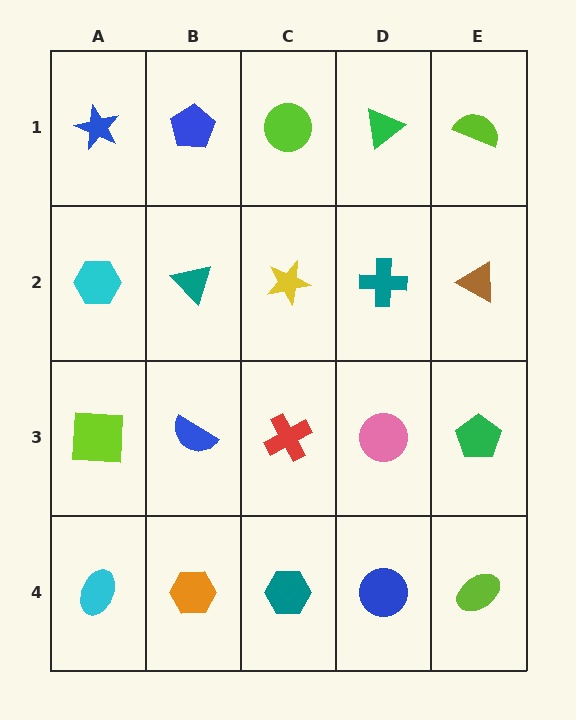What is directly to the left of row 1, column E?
A green triangle.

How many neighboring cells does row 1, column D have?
3.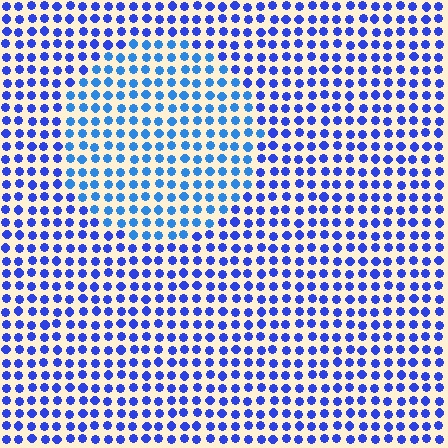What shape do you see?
I see a circle.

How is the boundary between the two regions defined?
The boundary is defined purely by a slight shift in hue (about 24 degrees). Spacing, size, and orientation are identical on both sides.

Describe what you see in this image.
The image is filled with small blue elements in a uniform arrangement. A circle-shaped region is visible where the elements are tinted to a slightly different hue, forming a subtle color boundary.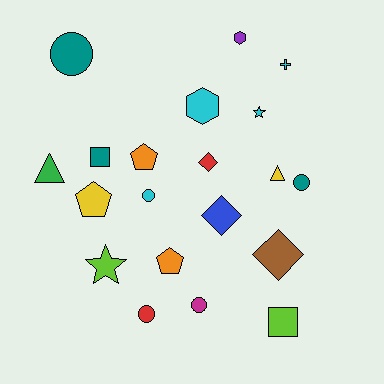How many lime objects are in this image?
There are 2 lime objects.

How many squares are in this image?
There are 2 squares.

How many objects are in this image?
There are 20 objects.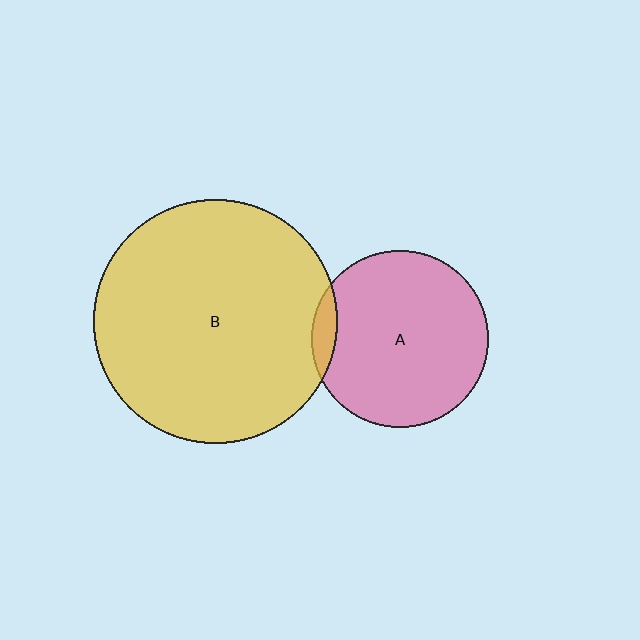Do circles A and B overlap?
Yes.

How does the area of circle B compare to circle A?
Approximately 1.9 times.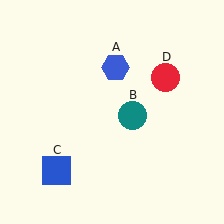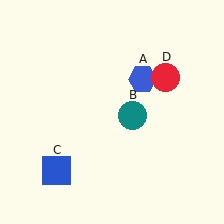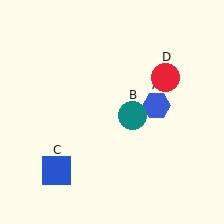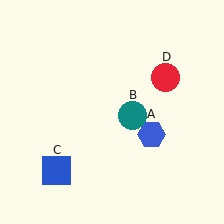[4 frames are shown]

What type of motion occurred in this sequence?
The blue hexagon (object A) rotated clockwise around the center of the scene.